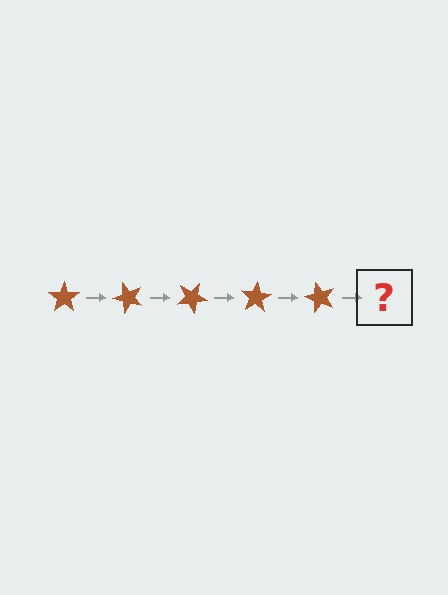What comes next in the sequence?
The next element should be a brown star rotated 250 degrees.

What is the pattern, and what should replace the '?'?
The pattern is that the star rotates 50 degrees each step. The '?' should be a brown star rotated 250 degrees.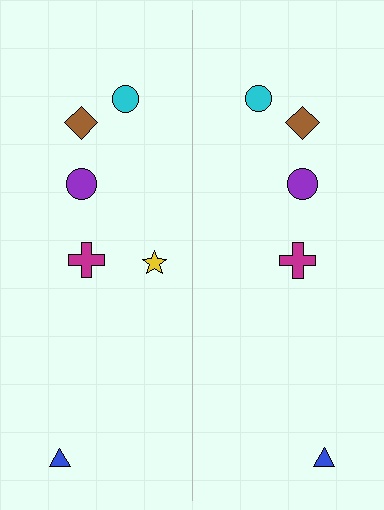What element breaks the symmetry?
A yellow star is missing from the right side.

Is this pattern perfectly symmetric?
No, the pattern is not perfectly symmetric. A yellow star is missing from the right side.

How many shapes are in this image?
There are 11 shapes in this image.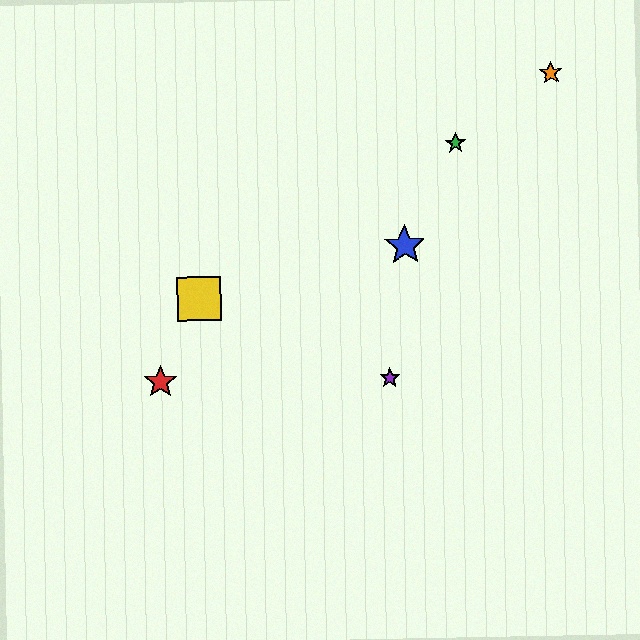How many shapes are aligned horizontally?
2 shapes (the red star, the purple star) are aligned horizontally.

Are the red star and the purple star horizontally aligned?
Yes, both are at y≈382.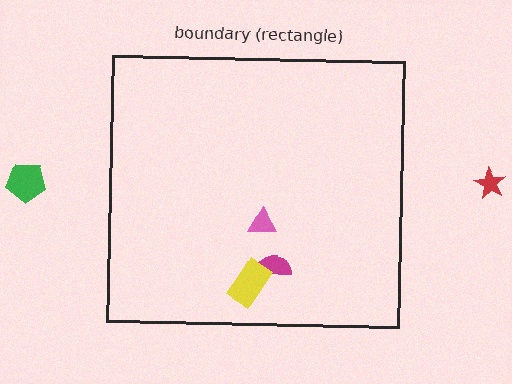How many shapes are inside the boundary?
3 inside, 2 outside.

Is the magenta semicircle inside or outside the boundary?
Inside.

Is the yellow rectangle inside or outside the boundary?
Inside.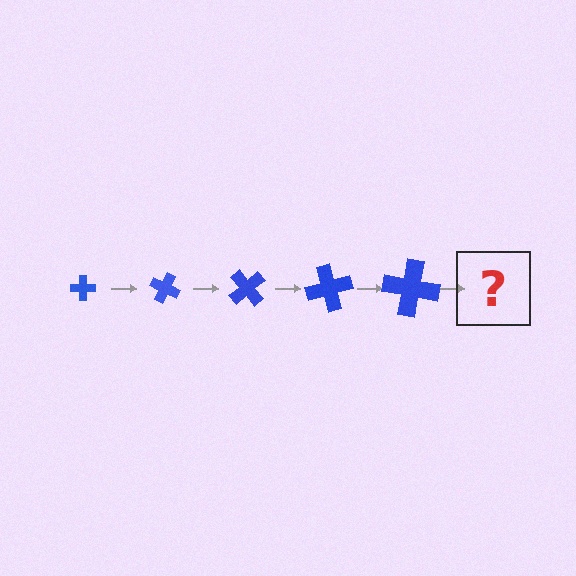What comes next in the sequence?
The next element should be a cross, larger than the previous one and rotated 125 degrees from the start.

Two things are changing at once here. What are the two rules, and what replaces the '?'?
The two rules are that the cross grows larger each step and it rotates 25 degrees each step. The '?' should be a cross, larger than the previous one and rotated 125 degrees from the start.